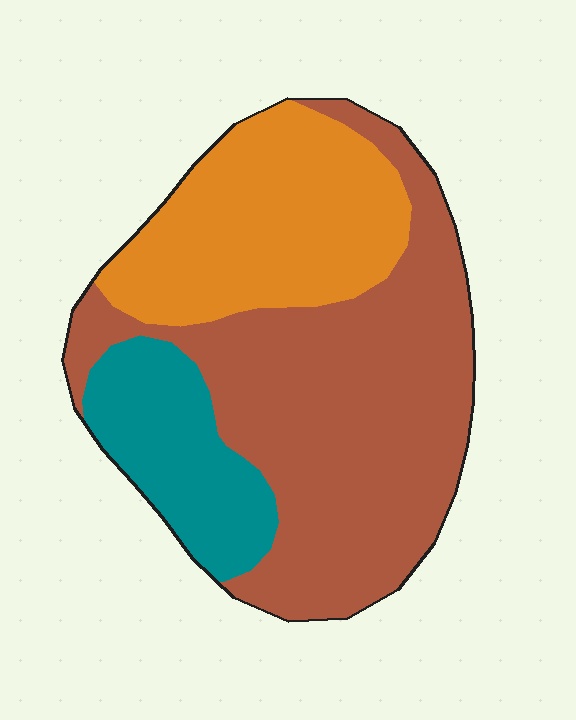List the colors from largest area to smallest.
From largest to smallest: brown, orange, teal.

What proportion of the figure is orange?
Orange takes up about one third (1/3) of the figure.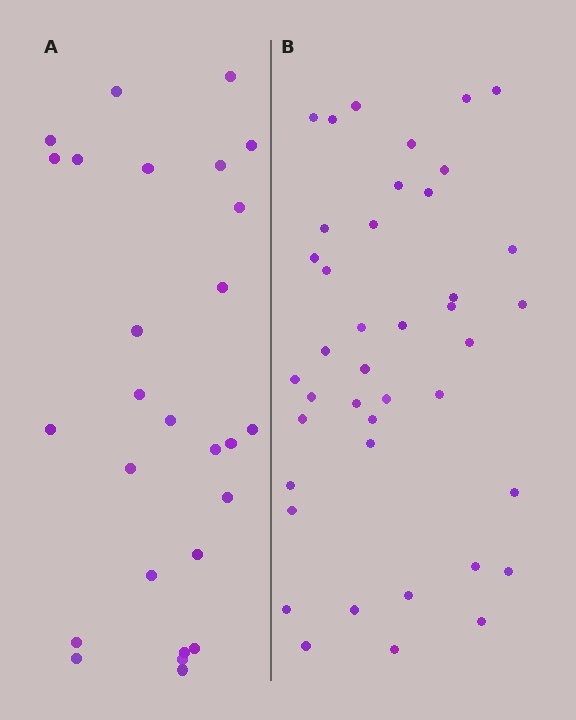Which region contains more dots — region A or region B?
Region B (the right region) has more dots.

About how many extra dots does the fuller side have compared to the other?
Region B has approximately 15 more dots than region A.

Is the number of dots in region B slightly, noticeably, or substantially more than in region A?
Region B has substantially more. The ratio is roughly 1.5 to 1.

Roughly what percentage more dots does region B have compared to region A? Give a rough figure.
About 50% more.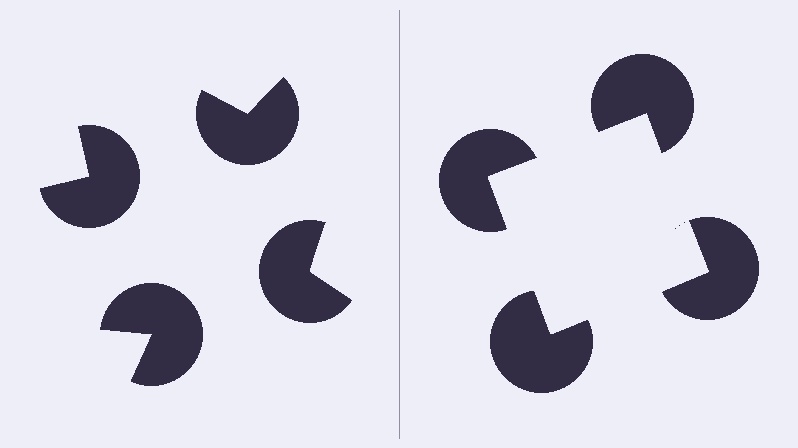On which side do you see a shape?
An illusory square appears on the right side. On the left side the wedge cuts are rotated, so no coherent shape forms.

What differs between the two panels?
The pac-man discs are positioned identically on both sides; only the wedge orientations differ. On the right they align to a square; on the left they are misaligned.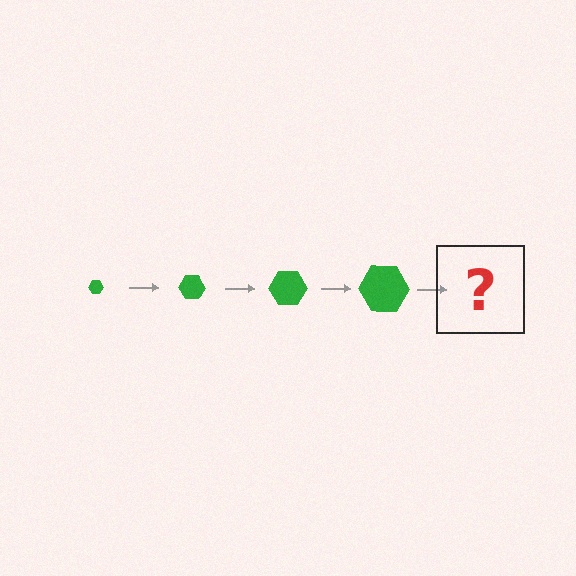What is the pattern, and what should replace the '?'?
The pattern is that the hexagon gets progressively larger each step. The '?' should be a green hexagon, larger than the previous one.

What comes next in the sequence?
The next element should be a green hexagon, larger than the previous one.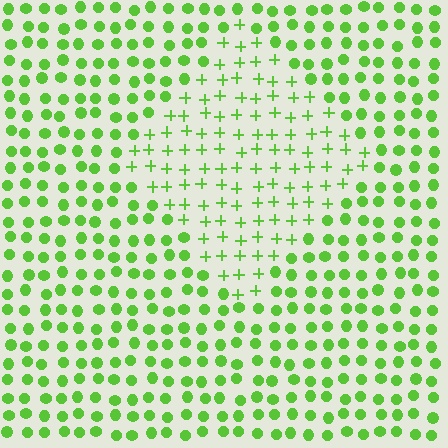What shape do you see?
I see a diamond.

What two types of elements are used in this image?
The image uses plus signs inside the diamond region and circles outside it.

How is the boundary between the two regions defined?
The boundary is defined by a change in element shape: plus signs inside vs. circles outside. All elements share the same color and spacing.